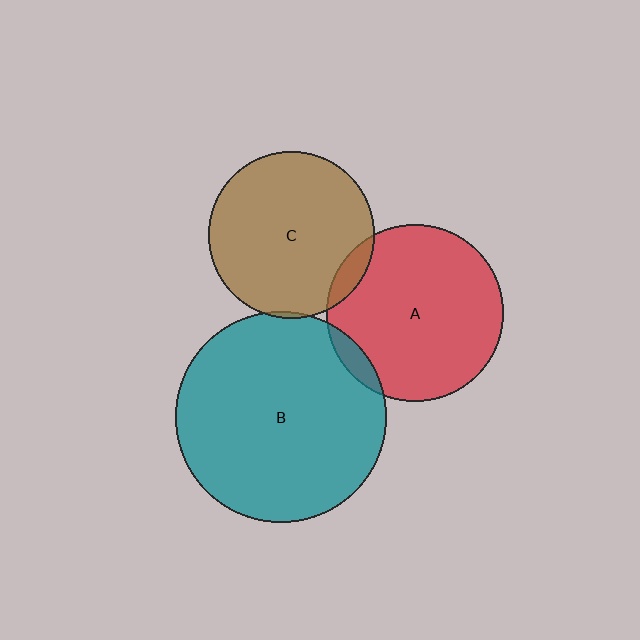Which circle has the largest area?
Circle B (teal).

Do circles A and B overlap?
Yes.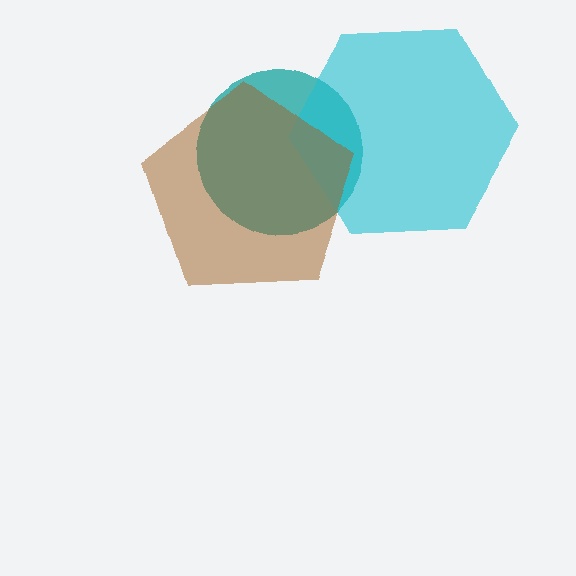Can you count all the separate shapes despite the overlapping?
Yes, there are 3 separate shapes.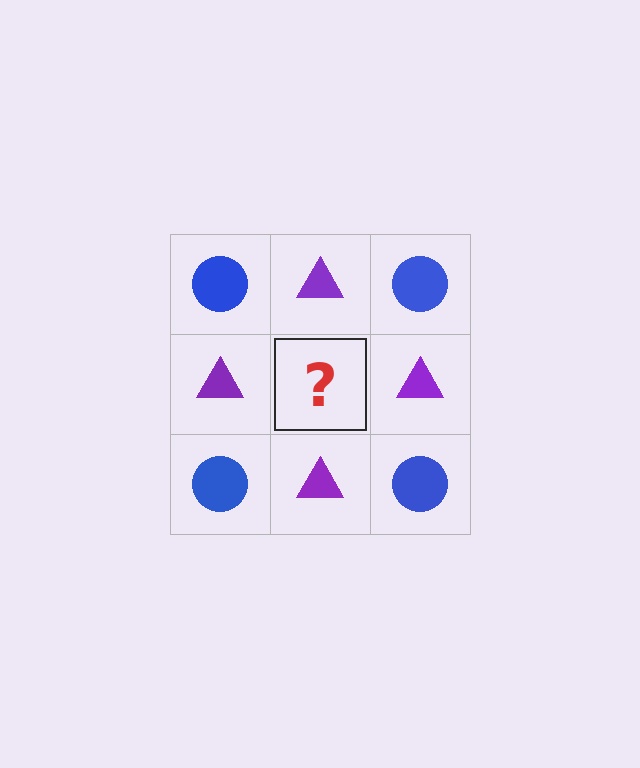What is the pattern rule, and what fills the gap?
The rule is that it alternates blue circle and purple triangle in a checkerboard pattern. The gap should be filled with a blue circle.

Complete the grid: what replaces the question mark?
The question mark should be replaced with a blue circle.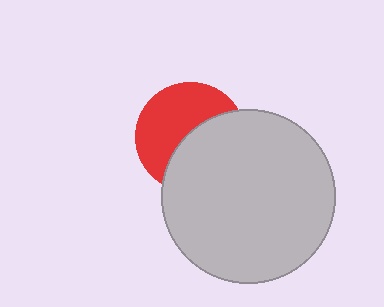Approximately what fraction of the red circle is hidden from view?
Roughly 48% of the red circle is hidden behind the light gray circle.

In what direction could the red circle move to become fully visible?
The red circle could move toward the upper-left. That would shift it out from behind the light gray circle entirely.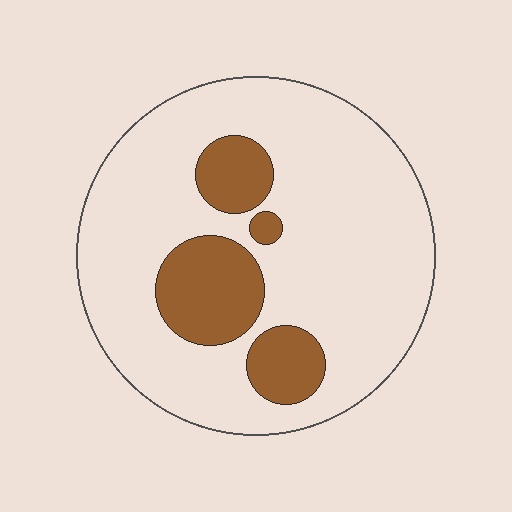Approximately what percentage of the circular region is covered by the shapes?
Approximately 20%.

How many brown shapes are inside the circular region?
4.